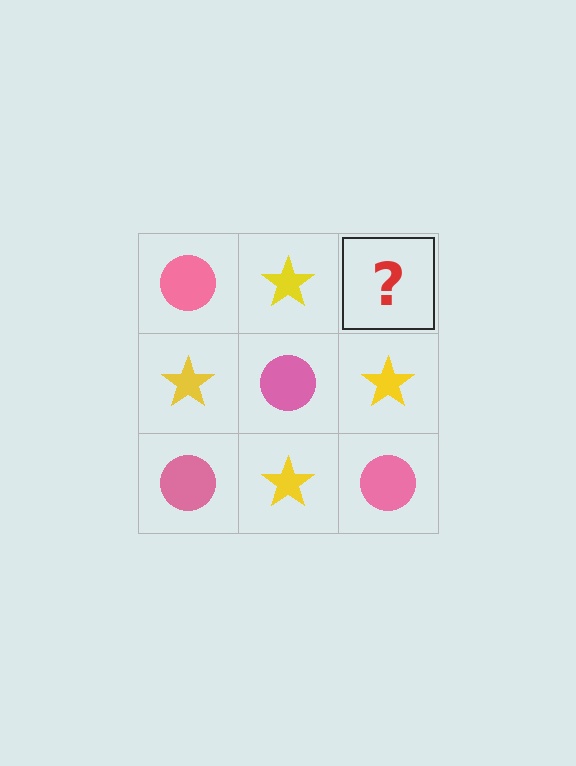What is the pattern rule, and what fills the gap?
The rule is that it alternates pink circle and yellow star in a checkerboard pattern. The gap should be filled with a pink circle.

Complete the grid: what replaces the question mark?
The question mark should be replaced with a pink circle.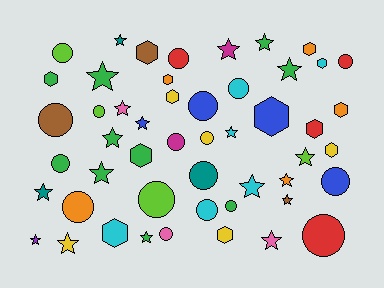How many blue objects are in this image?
There are 4 blue objects.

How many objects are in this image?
There are 50 objects.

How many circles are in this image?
There are 18 circles.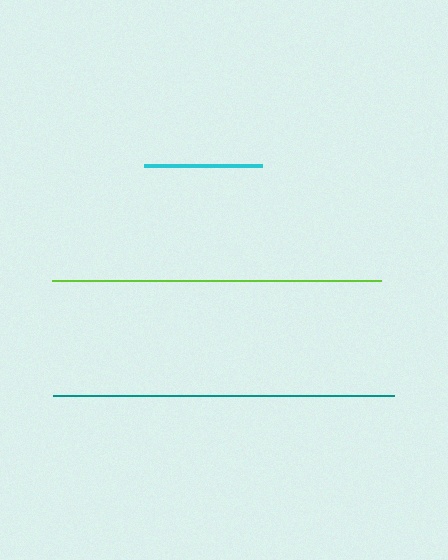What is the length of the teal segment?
The teal segment is approximately 342 pixels long.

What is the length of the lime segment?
The lime segment is approximately 329 pixels long.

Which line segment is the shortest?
The cyan line is the shortest at approximately 118 pixels.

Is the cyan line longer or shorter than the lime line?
The lime line is longer than the cyan line.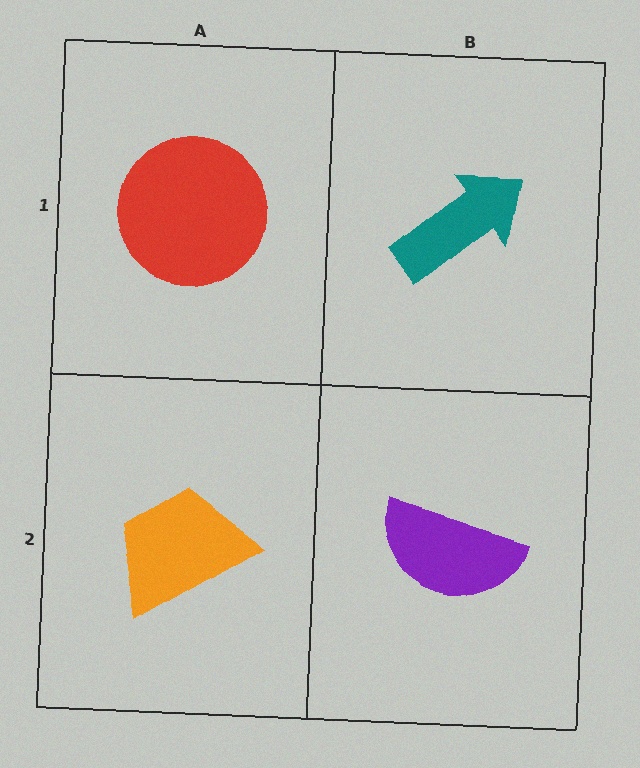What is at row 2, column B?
A purple semicircle.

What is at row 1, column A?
A red circle.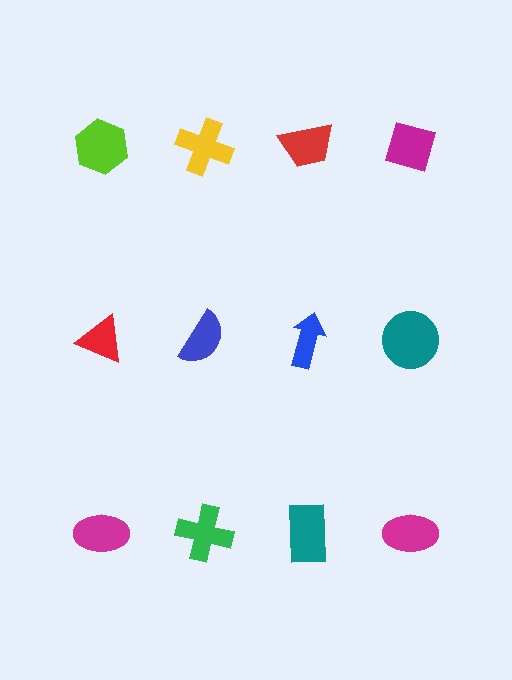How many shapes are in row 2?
4 shapes.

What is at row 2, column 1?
A red triangle.